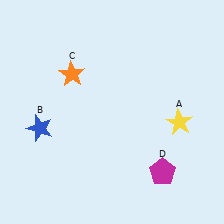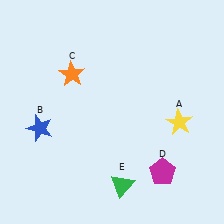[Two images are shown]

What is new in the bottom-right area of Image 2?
A green triangle (E) was added in the bottom-right area of Image 2.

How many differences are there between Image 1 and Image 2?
There is 1 difference between the two images.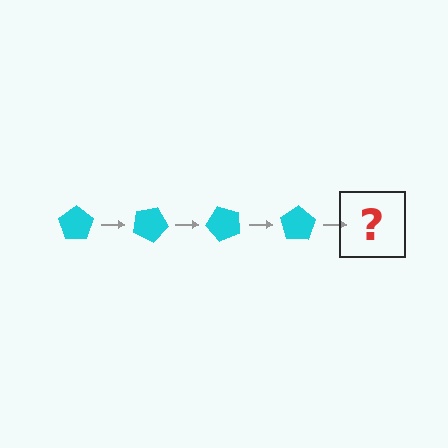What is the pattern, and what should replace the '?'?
The pattern is that the pentagon rotates 25 degrees each step. The '?' should be a cyan pentagon rotated 100 degrees.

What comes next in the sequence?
The next element should be a cyan pentagon rotated 100 degrees.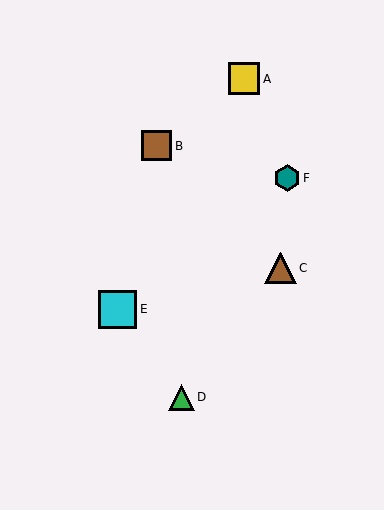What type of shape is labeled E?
Shape E is a cyan square.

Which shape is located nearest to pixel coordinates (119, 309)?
The cyan square (labeled E) at (117, 309) is nearest to that location.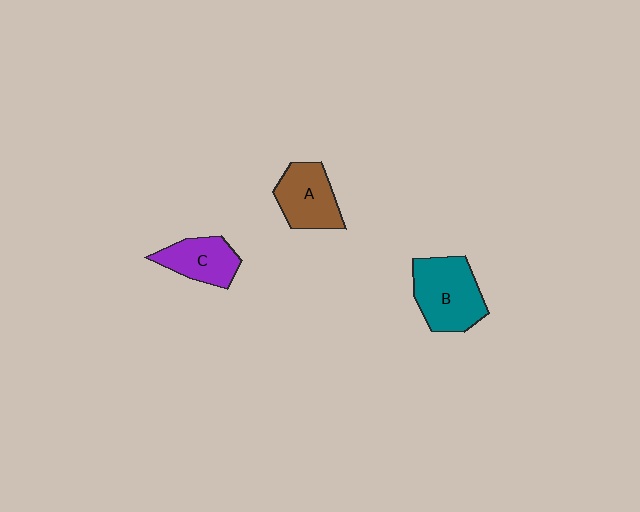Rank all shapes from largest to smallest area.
From largest to smallest: B (teal), A (brown), C (purple).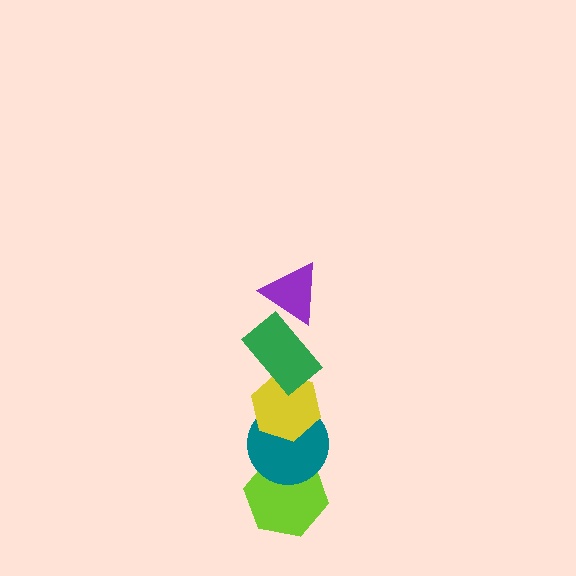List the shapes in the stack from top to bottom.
From top to bottom: the purple triangle, the green rectangle, the yellow hexagon, the teal circle, the lime hexagon.